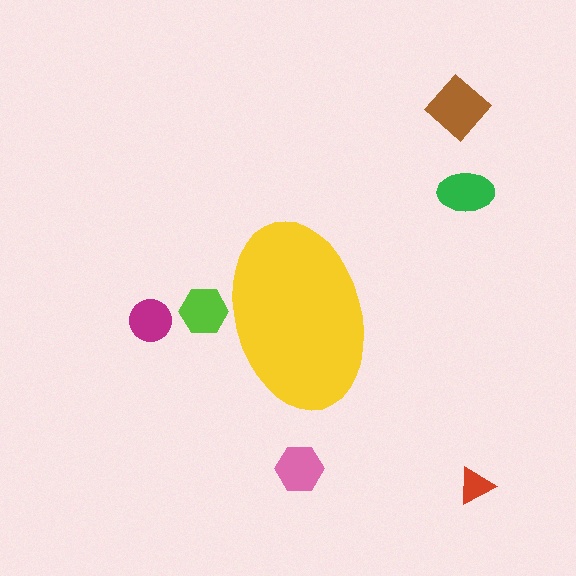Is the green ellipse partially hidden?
No, the green ellipse is fully visible.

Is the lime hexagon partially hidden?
Yes, the lime hexagon is partially hidden behind the yellow ellipse.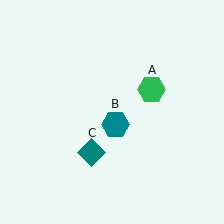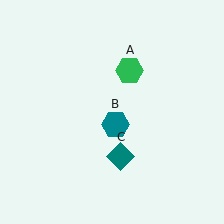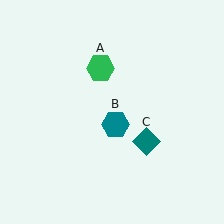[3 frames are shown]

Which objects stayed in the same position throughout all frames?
Teal hexagon (object B) remained stationary.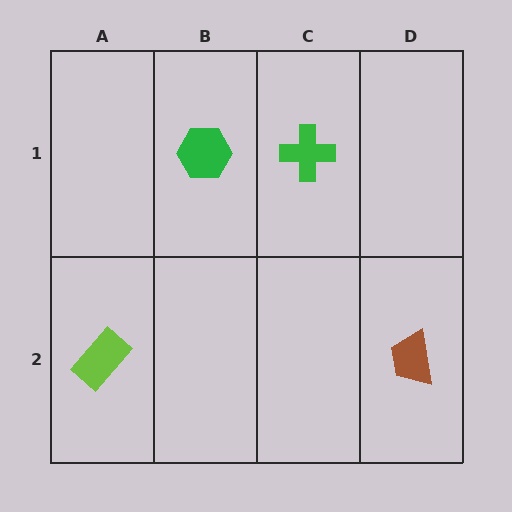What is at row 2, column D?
A brown trapezoid.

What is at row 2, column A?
A lime rectangle.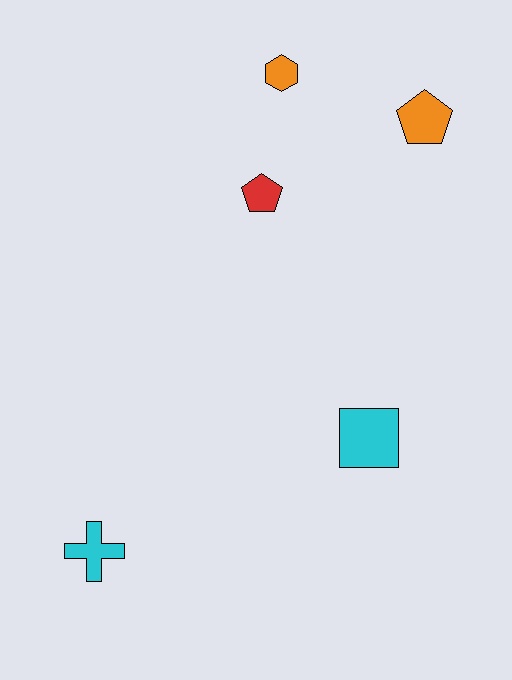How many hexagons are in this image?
There is 1 hexagon.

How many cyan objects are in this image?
There are 2 cyan objects.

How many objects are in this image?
There are 5 objects.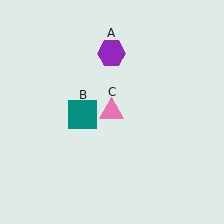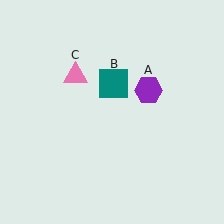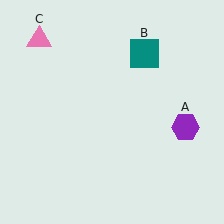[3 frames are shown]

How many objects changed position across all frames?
3 objects changed position: purple hexagon (object A), teal square (object B), pink triangle (object C).